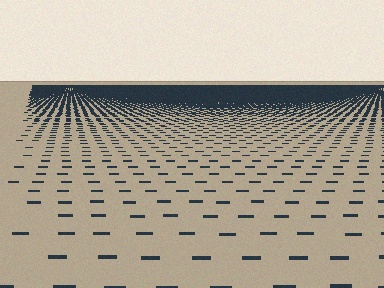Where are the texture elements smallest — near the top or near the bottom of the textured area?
Near the top.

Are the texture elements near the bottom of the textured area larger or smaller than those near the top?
Larger. Near the bottom, elements are closer to the viewer and appear at a bigger on-screen size.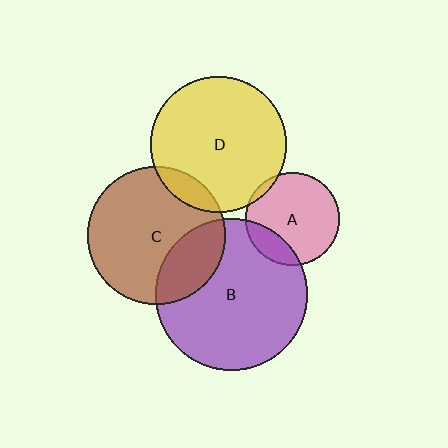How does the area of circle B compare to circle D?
Approximately 1.3 times.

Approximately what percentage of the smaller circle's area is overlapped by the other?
Approximately 5%.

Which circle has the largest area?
Circle B (purple).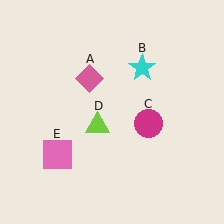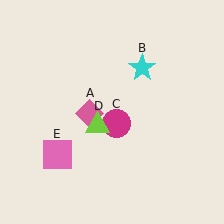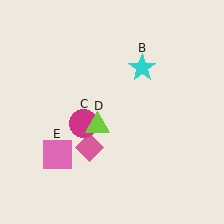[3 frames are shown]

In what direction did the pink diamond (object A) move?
The pink diamond (object A) moved down.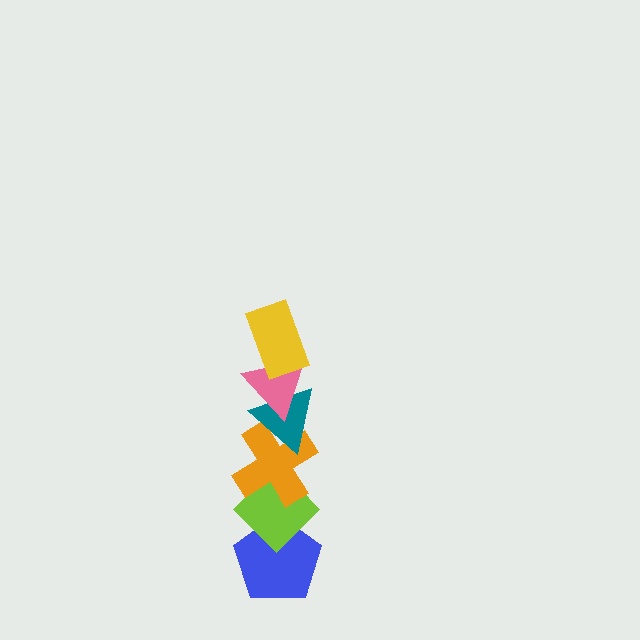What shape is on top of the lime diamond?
The orange cross is on top of the lime diamond.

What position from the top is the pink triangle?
The pink triangle is 2nd from the top.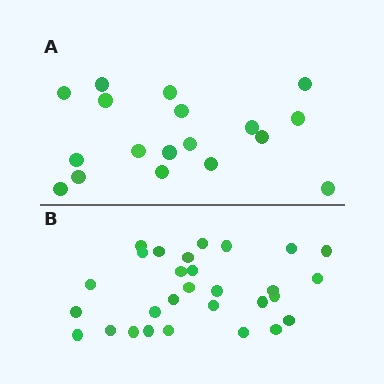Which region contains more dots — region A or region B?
Region B (the bottom region) has more dots.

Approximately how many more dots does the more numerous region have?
Region B has roughly 12 or so more dots than region A.